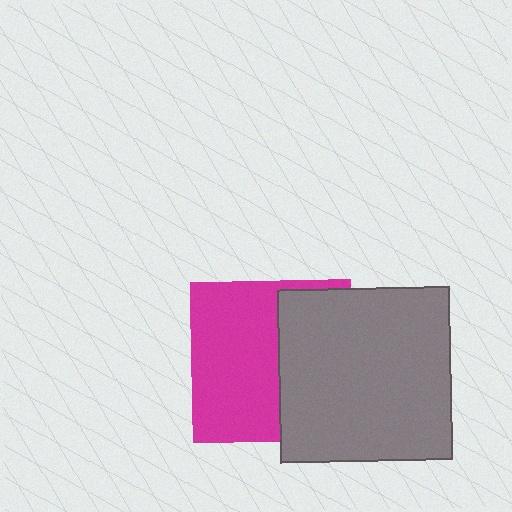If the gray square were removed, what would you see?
You would see the complete magenta square.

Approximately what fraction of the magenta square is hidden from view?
Roughly 44% of the magenta square is hidden behind the gray square.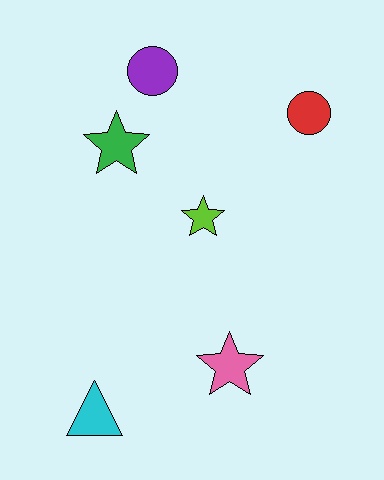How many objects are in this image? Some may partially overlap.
There are 6 objects.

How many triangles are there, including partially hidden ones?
There is 1 triangle.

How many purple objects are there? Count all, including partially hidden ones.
There is 1 purple object.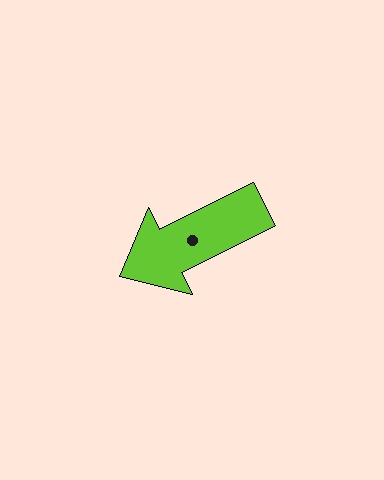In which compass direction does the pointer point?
Southwest.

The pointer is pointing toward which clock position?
Roughly 8 o'clock.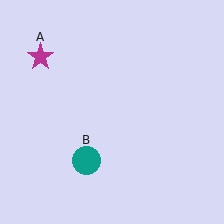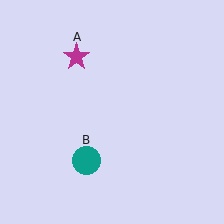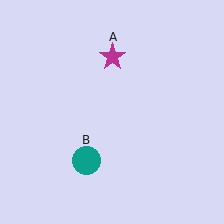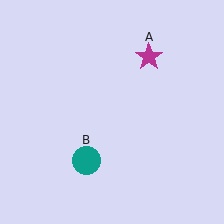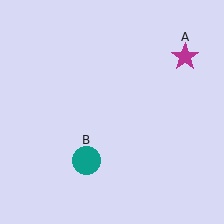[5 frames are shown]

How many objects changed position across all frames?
1 object changed position: magenta star (object A).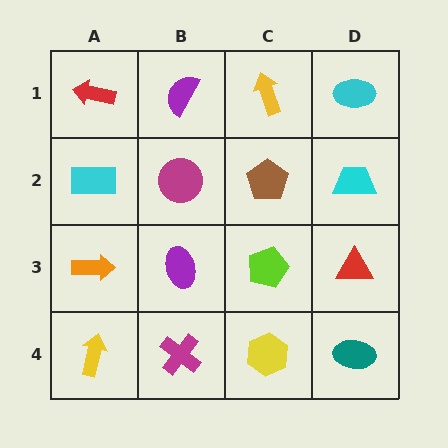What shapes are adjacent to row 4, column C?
A lime pentagon (row 3, column C), a magenta cross (row 4, column B), a teal ellipse (row 4, column D).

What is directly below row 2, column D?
A red triangle.